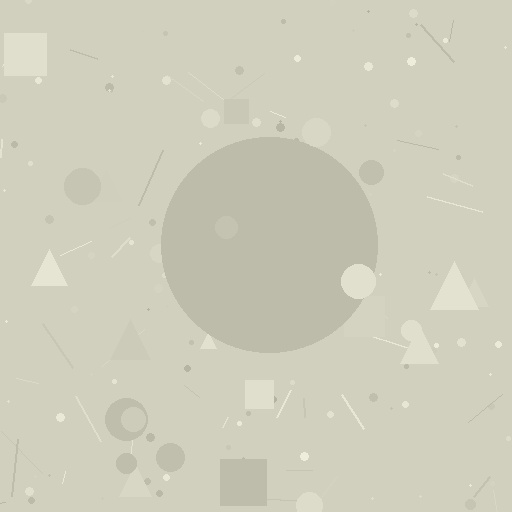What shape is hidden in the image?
A circle is hidden in the image.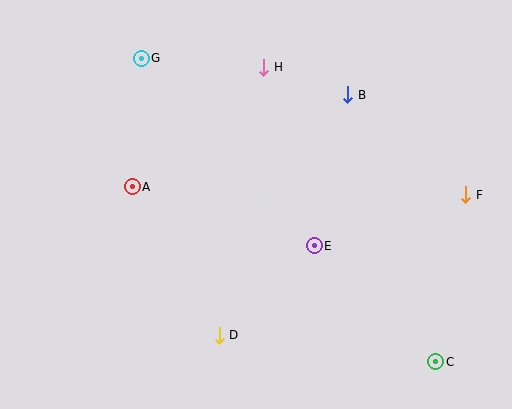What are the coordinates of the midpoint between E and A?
The midpoint between E and A is at (223, 216).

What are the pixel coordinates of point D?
Point D is at (219, 335).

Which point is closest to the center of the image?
Point E at (314, 246) is closest to the center.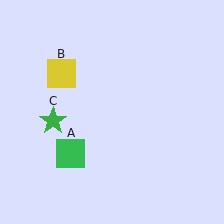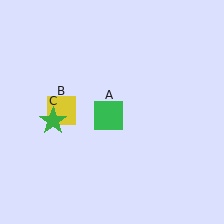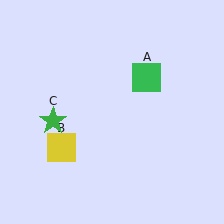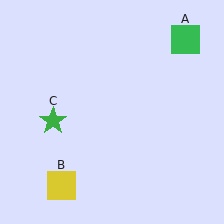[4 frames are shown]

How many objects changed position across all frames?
2 objects changed position: green square (object A), yellow square (object B).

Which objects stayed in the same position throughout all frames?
Green star (object C) remained stationary.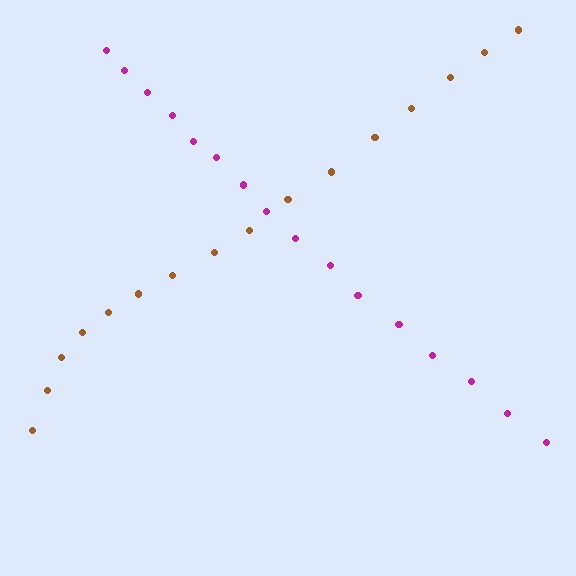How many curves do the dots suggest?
There are 2 distinct paths.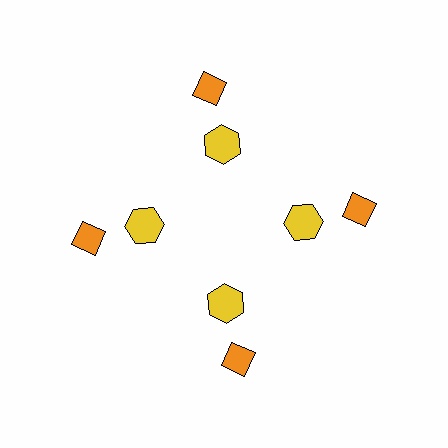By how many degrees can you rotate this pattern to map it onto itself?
The pattern maps onto itself every 90 degrees of rotation.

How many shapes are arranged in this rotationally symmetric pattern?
There are 8 shapes, arranged in 4 groups of 2.